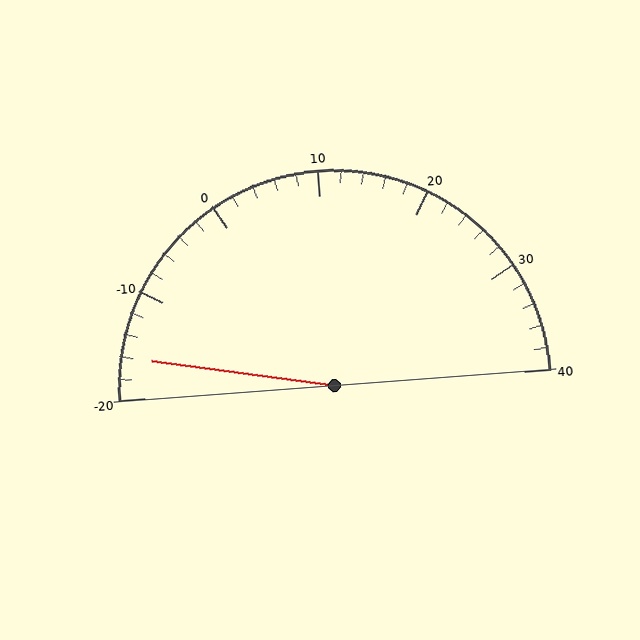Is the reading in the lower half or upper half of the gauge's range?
The reading is in the lower half of the range (-20 to 40).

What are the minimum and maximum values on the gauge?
The gauge ranges from -20 to 40.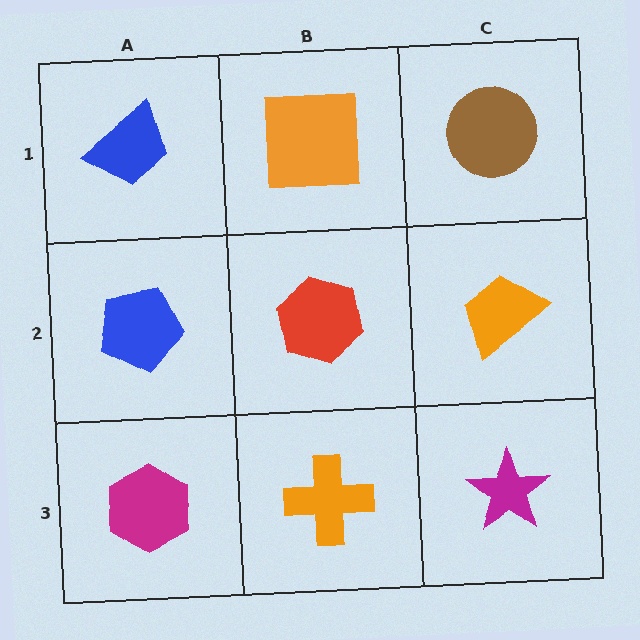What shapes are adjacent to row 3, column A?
A blue pentagon (row 2, column A), an orange cross (row 3, column B).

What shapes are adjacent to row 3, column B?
A red hexagon (row 2, column B), a magenta hexagon (row 3, column A), a magenta star (row 3, column C).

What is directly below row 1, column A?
A blue pentagon.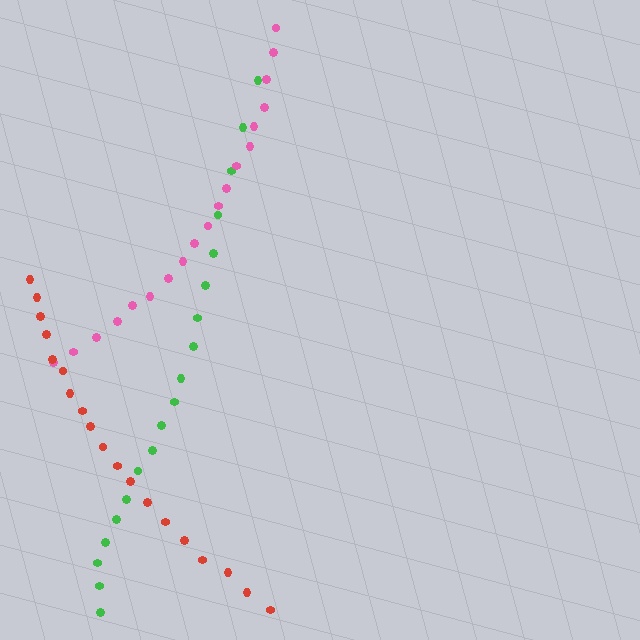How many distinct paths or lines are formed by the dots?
There are 3 distinct paths.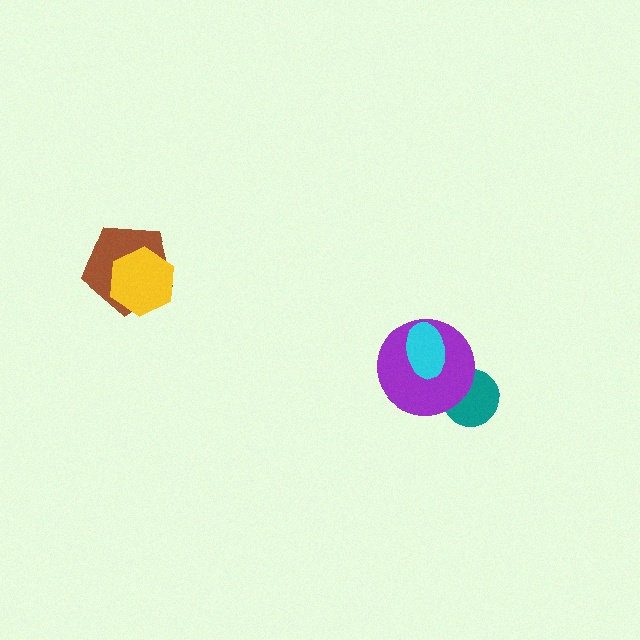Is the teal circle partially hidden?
Yes, it is partially covered by another shape.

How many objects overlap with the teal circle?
1 object overlaps with the teal circle.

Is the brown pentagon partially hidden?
Yes, it is partially covered by another shape.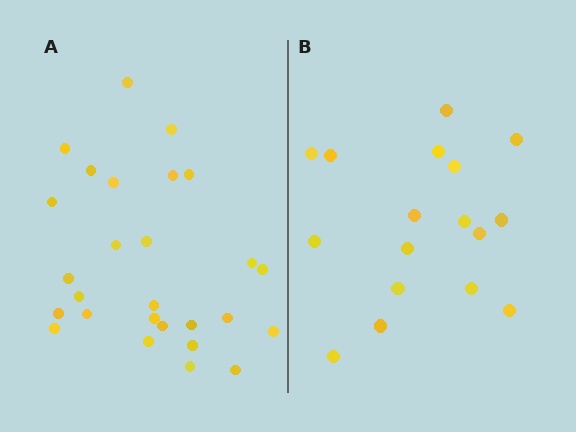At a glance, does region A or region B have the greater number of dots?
Region A (the left region) has more dots.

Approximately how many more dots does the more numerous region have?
Region A has roughly 10 or so more dots than region B.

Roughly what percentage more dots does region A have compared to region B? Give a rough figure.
About 60% more.